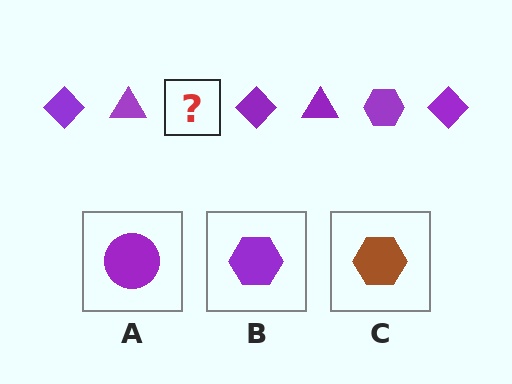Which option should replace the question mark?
Option B.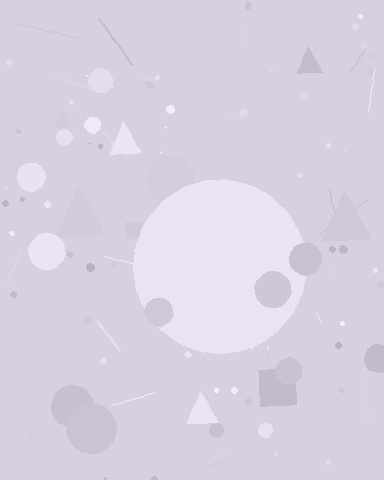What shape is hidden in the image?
A circle is hidden in the image.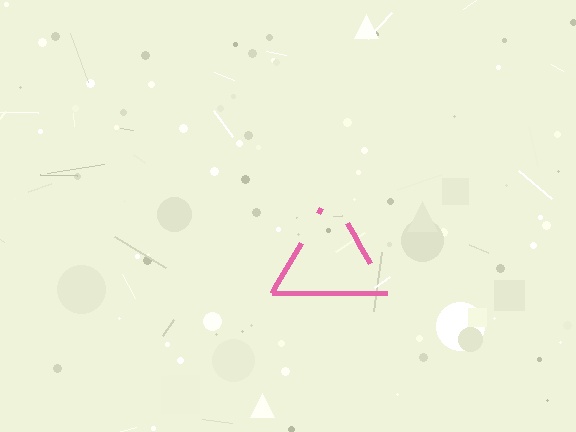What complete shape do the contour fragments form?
The contour fragments form a triangle.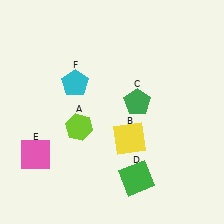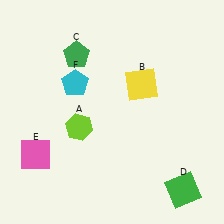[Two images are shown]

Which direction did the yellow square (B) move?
The yellow square (B) moved up.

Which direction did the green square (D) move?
The green square (D) moved right.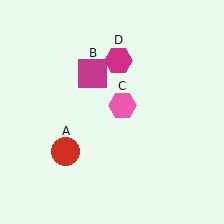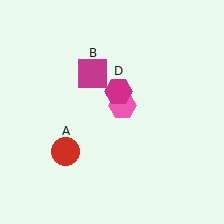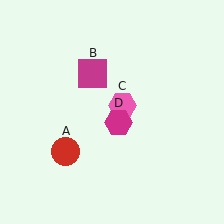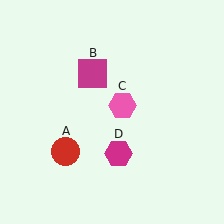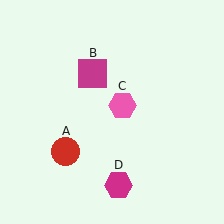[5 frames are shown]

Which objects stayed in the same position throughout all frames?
Red circle (object A) and magenta square (object B) and pink hexagon (object C) remained stationary.